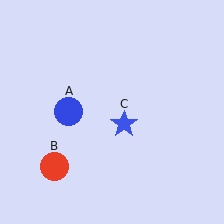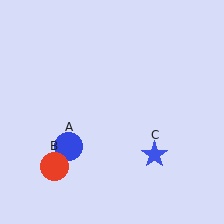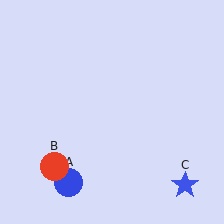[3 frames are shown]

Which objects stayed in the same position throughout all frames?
Red circle (object B) remained stationary.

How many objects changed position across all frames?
2 objects changed position: blue circle (object A), blue star (object C).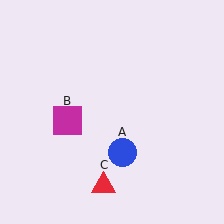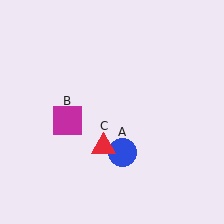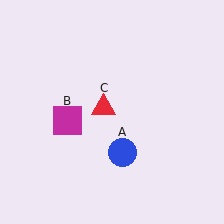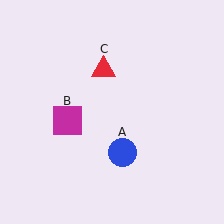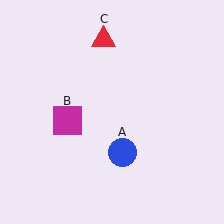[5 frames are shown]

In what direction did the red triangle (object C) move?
The red triangle (object C) moved up.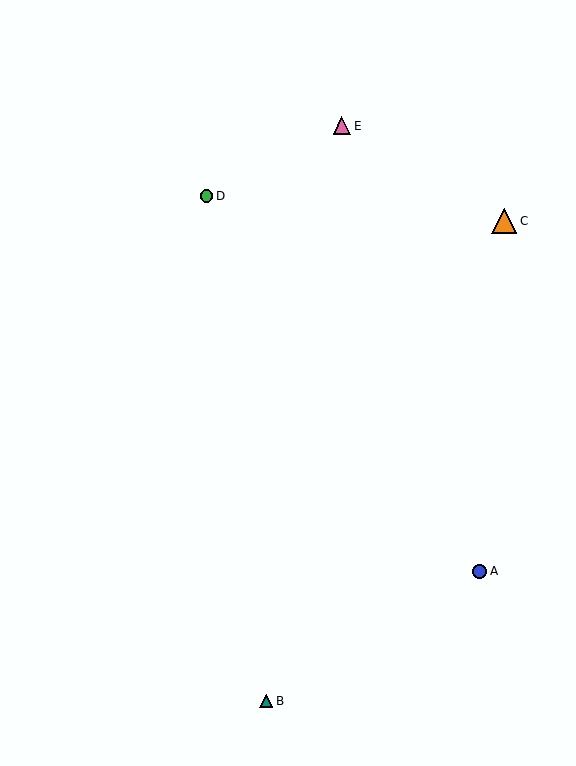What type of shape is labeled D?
Shape D is a green circle.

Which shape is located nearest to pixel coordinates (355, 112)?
The pink triangle (labeled E) at (342, 126) is nearest to that location.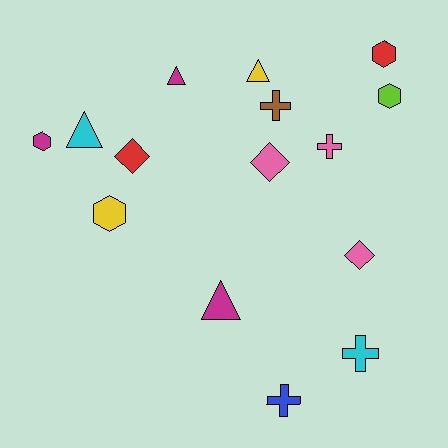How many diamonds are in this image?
There are 3 diamonds.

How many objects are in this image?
There are 15 objects.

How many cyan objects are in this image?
There are 2 cyan objects.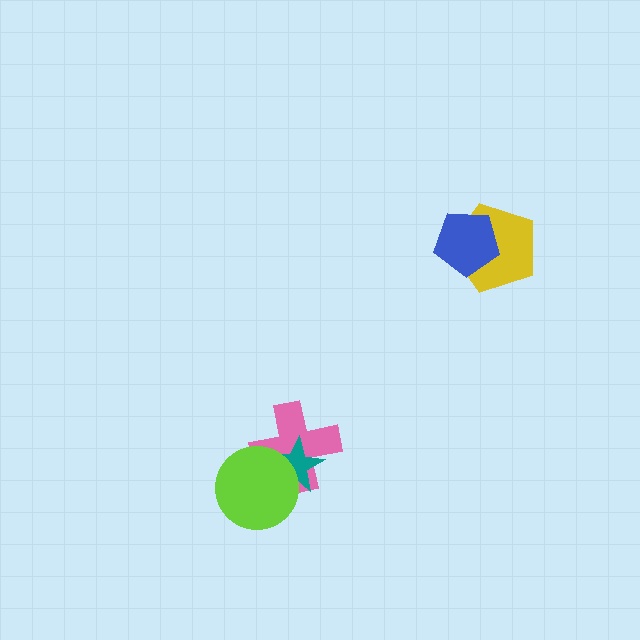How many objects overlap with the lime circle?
2 objects overlap with the lime circle.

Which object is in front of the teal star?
The lime circle is in front of the teal star.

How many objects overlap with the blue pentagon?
1 object overlaps with the blue pentagon.